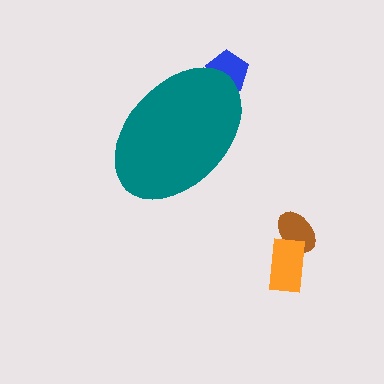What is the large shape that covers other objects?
A teal ellipse.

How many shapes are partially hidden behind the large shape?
1 shape is partially hidden.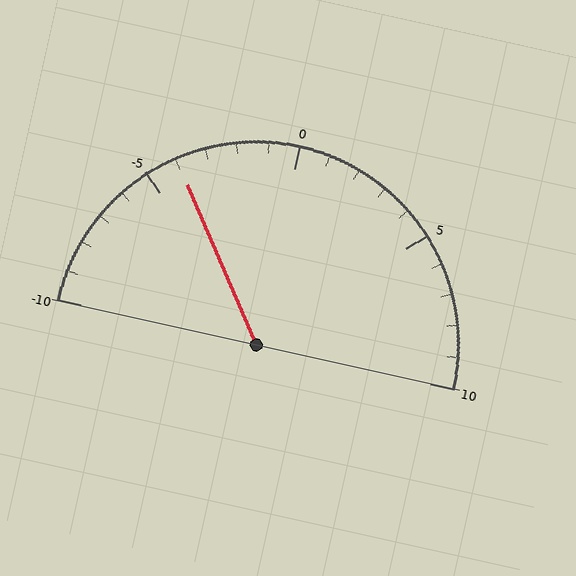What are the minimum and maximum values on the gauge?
The gauge ranges from -10 to 10.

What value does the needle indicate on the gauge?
The needle indicates approximately -4.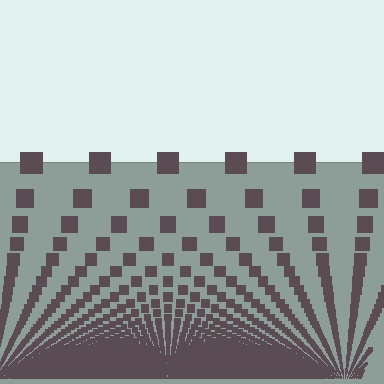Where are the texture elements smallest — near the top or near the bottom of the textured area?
Near the bottom.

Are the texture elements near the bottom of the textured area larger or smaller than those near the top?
Smaller. The gradient is inverted — elements near the bottom are smaller and denser.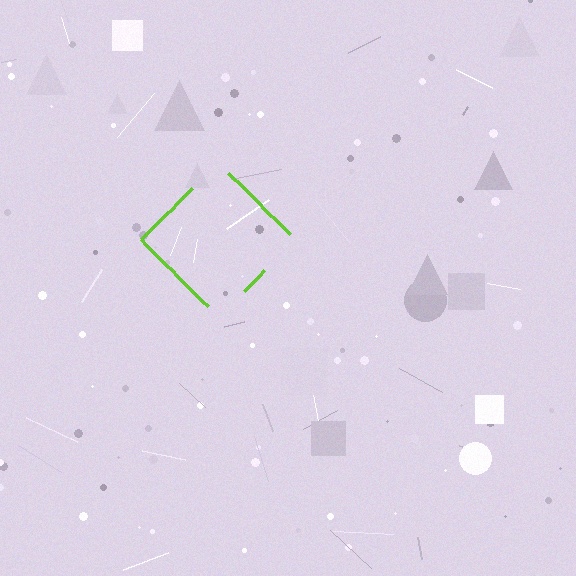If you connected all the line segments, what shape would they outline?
They would outline a diamond.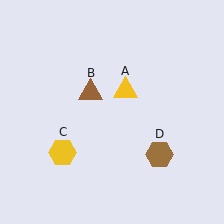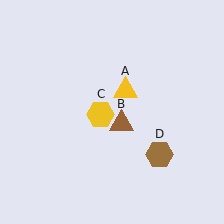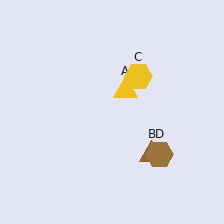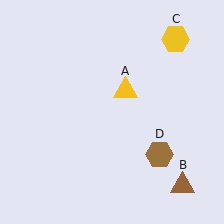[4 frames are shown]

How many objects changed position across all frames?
2 objects changed position: brown triangle (object B), yellow hexagon (object C).